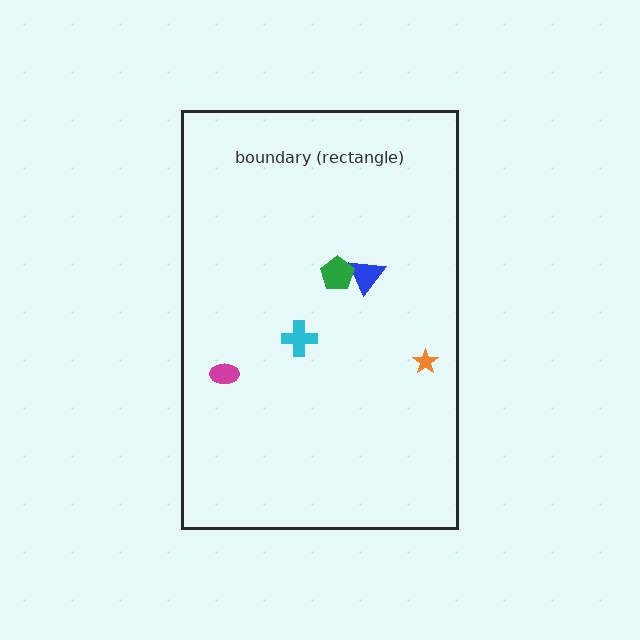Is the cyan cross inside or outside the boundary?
Inside.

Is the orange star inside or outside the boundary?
Inside.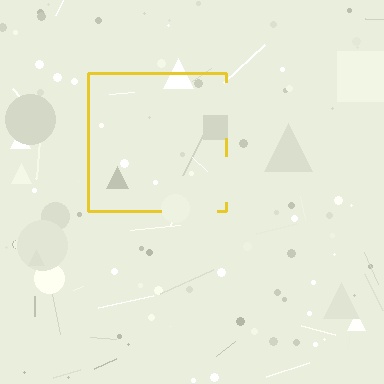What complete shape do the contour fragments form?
The contour fragments form a square.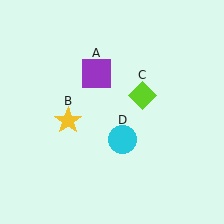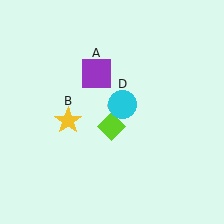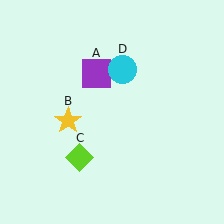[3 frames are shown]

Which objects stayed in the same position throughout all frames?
Purple square (object A) and yellow star (object B) remained stationary.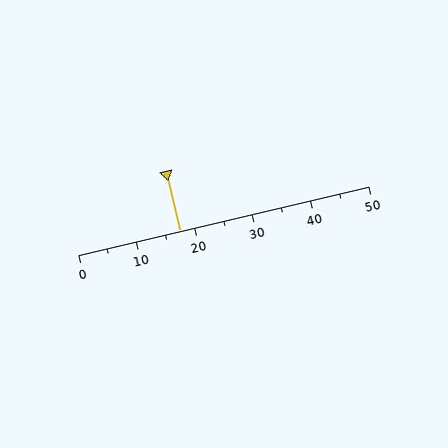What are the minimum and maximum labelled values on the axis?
The axis runs from 0 to 50.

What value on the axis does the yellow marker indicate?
The marker indicates approximately 17.5.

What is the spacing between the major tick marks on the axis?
The major ticks are spaced 10 apart.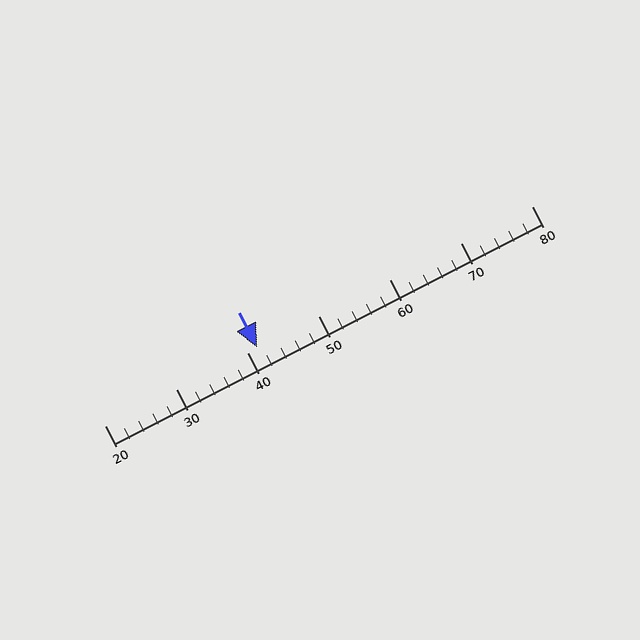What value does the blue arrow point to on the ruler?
The blue arrow points to approximately 41.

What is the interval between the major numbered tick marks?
The major tick marks are spaced 10 units apart.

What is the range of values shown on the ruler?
The ruler shows values from 20 to 80.